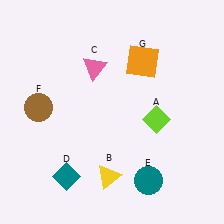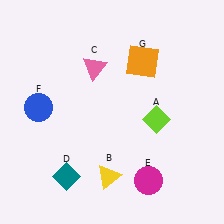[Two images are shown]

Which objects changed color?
E changed from teal to magenta. F changed from brown to blue.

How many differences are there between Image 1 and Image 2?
There are 2 differences between the two images.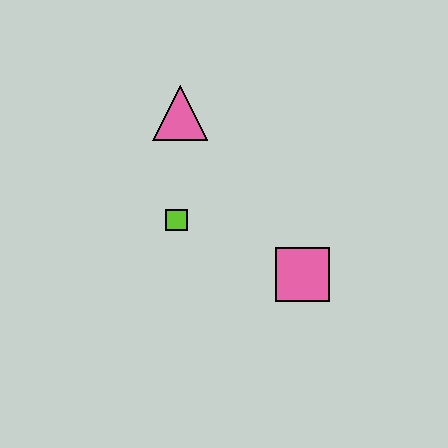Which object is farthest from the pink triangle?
The pink square is farthest from the pink triangle.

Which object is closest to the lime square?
The pink triangle is closest to the lime square.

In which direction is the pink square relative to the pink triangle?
The pink square is below the pink triangle.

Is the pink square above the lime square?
No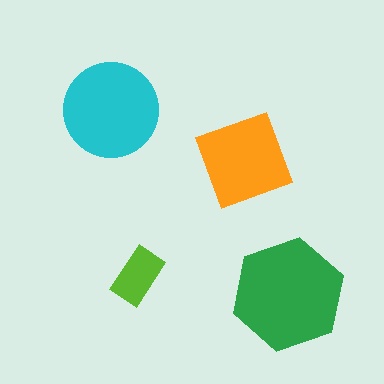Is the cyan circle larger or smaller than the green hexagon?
Smaller.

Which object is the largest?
The green hexagon.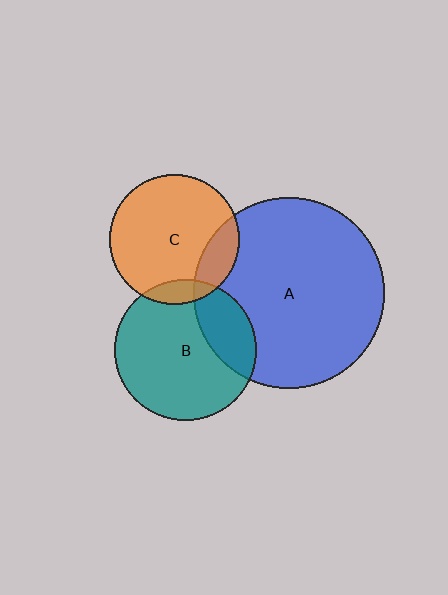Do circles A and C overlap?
Yes.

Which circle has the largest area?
Circle A (blue).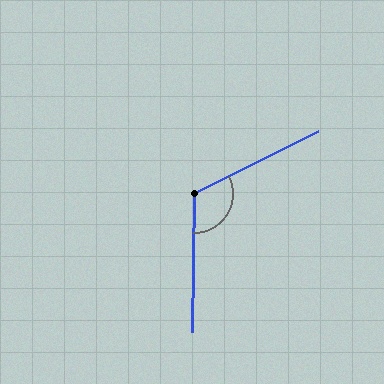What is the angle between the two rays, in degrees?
Approximately 117 degrees.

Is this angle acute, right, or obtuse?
It is obtuse.